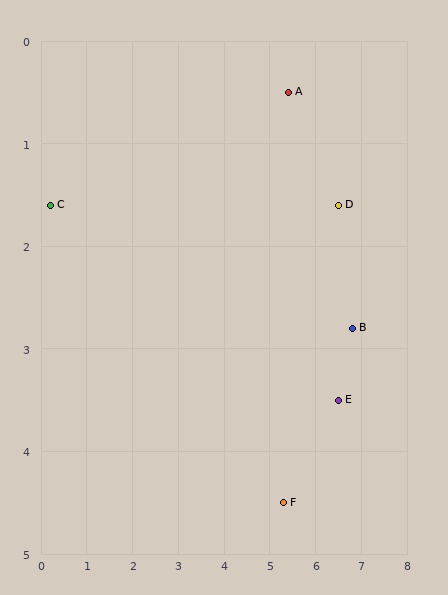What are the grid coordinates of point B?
Point B is at approximately (6.8, 2.8).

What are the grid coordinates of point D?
Point D is at approximately (6.5, 1.6).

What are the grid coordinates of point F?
Point F is at approximately (5.3, 4.5).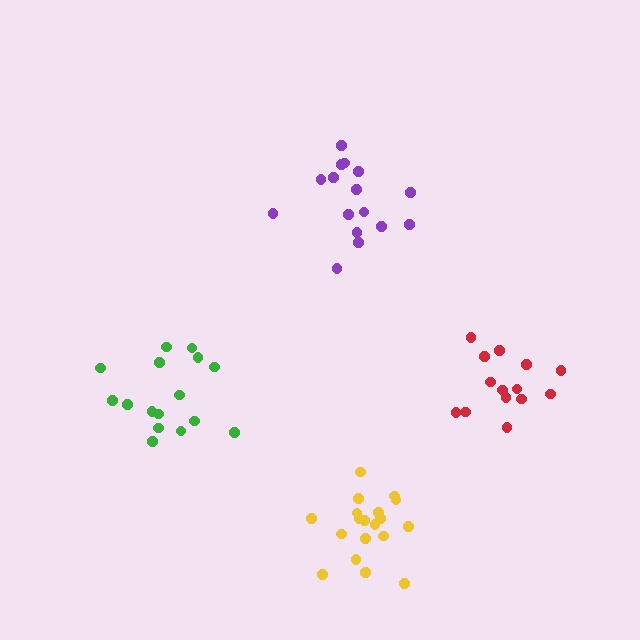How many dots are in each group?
Group 1: 16 dots, Group 2: 19 dots, Group 3: 16 dots, Group 4: 14 dots (65 total).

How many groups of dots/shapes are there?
There are 4 groups.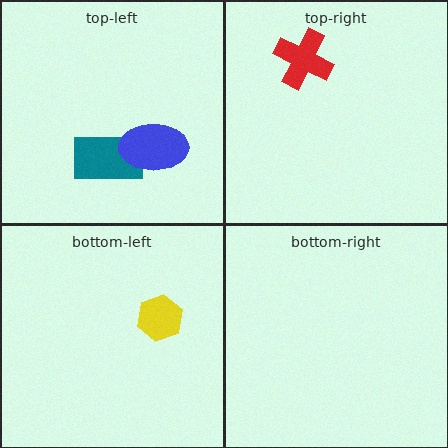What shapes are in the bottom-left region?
The yellow hexagon.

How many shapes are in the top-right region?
1.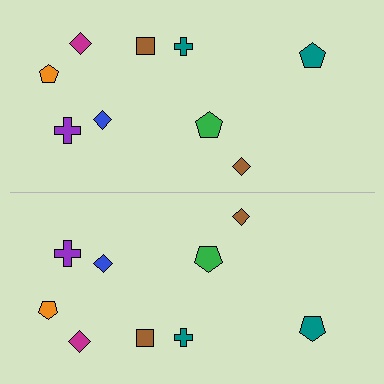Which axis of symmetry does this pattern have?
The pattern has a horizontal axis of symmetry running through the center of the image.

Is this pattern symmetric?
Yes, this pattern has bilateral (reflection) symmetry.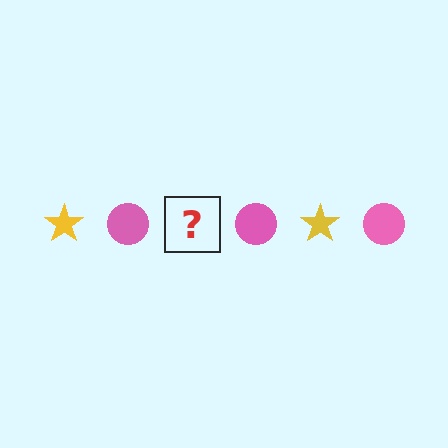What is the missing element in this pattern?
The missing element is a yellow star.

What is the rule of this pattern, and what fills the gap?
The rule is that the pattern alternates between yellow star and pink circle. The gap should be filled with a yellow star.